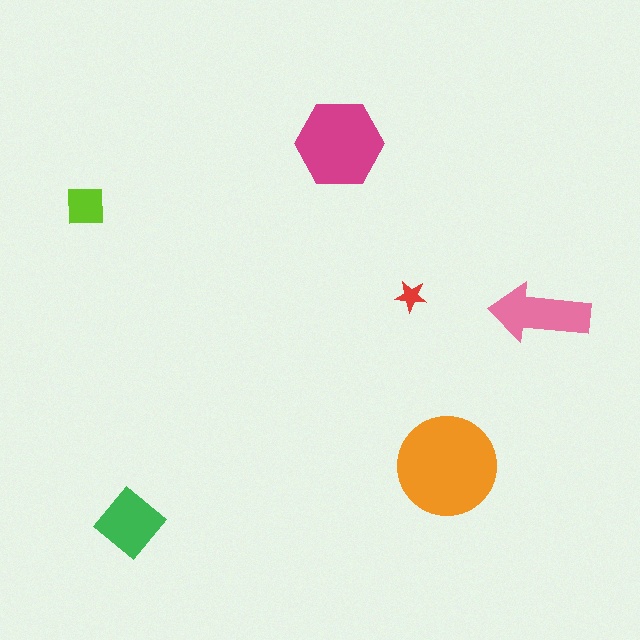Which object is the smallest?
The red star.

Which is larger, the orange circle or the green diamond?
The orange circle.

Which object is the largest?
The orange circle.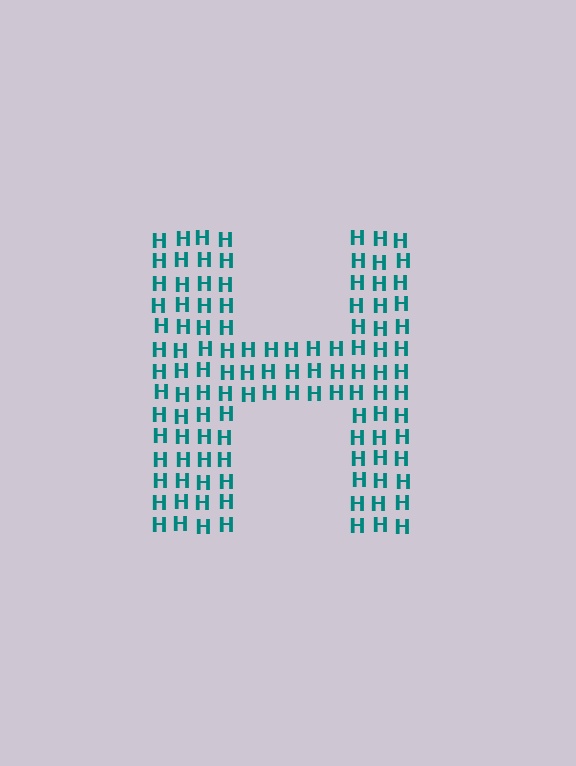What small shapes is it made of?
It is made of small letter H's.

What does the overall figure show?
The overall figure shows the letter H.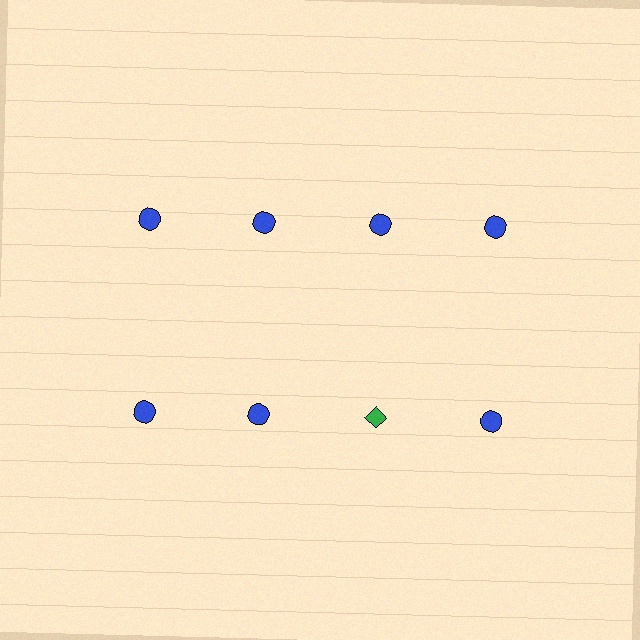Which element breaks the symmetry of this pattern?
The green diamond in the second row, center column breaks the symmetry. All other shapes are blue circles.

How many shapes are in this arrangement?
There are 8 shapes arranged in a grid pattern.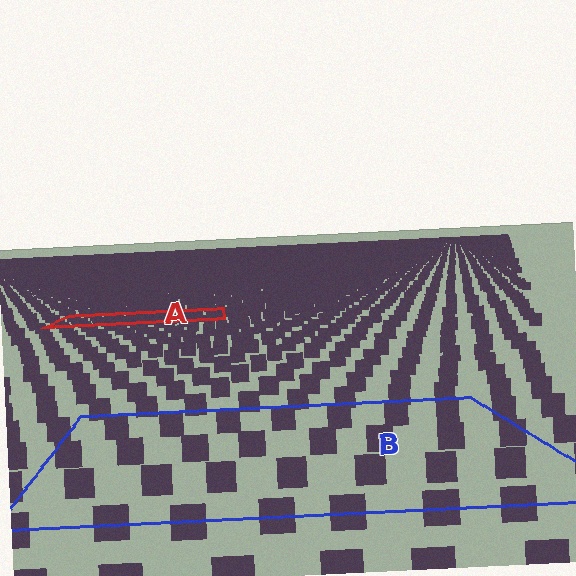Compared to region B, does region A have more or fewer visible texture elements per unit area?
Region A has more texture elements per unit area — they are packed more densely because it is farther away.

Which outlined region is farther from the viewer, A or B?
Region A is farther from the viewer — the texture elements inside it appear smaller and more densely packed.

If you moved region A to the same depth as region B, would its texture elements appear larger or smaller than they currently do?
They would appear larger. At a closer depth, the same texture elements are projected at a bigger on-screen size.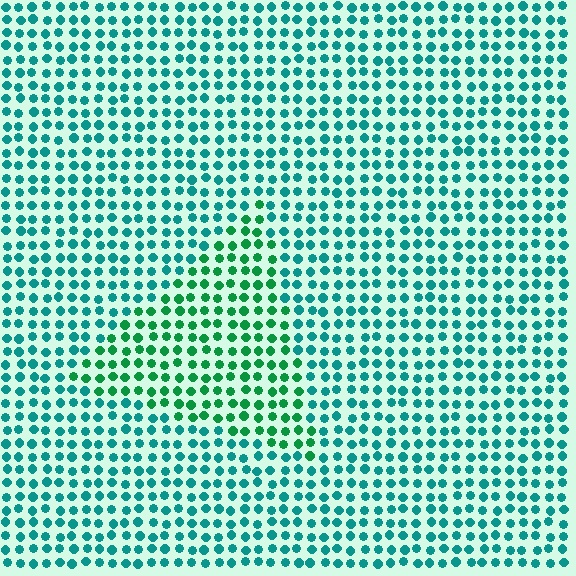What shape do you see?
I see a triangle.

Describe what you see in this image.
The image is filled with small teal elements in a uniform arrangement. A triangle-shaped region is visible where the elements are tinted to a slightly different hue, forming a subtle color boundary.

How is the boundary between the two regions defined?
The boundary is defined purely by a slight shift in hue (about 34 degrees). Spacing, size, and orientation are identical on both sides.